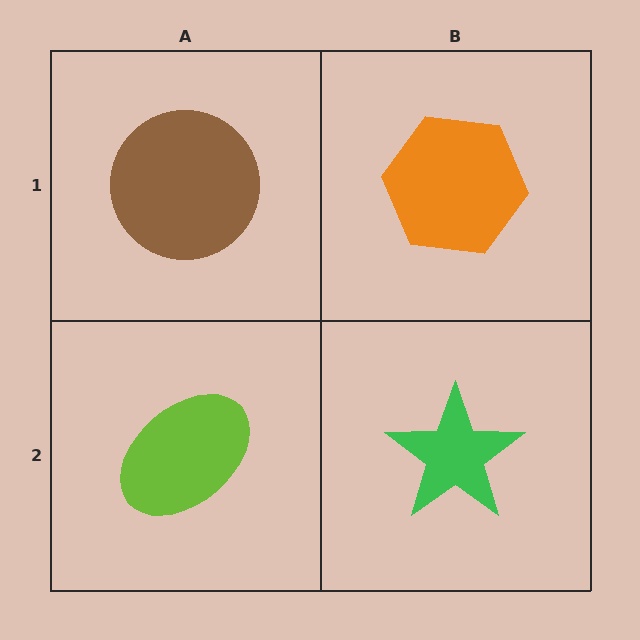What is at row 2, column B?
A green star.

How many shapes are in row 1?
2 shapes.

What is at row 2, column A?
A lime ellipse.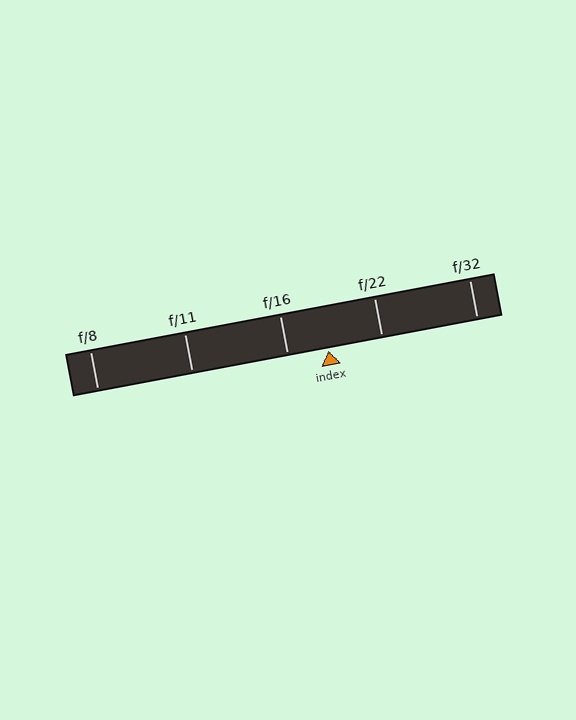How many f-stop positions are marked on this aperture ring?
There are 5 f-stop positions marked.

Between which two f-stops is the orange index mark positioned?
The index mark is between f/16 and f/22.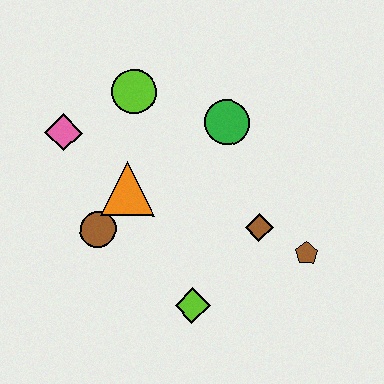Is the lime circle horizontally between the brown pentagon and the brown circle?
Yes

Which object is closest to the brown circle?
The orange triangle is closest to the brown circle.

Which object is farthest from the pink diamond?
The brown pentagon is farthest from the pink diamond.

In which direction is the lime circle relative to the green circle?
The lime circle is to the left of the green circle.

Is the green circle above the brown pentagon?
Yes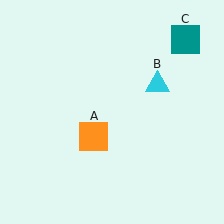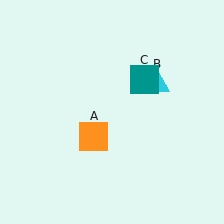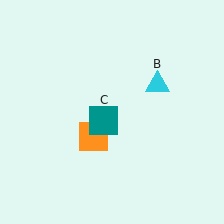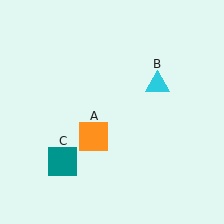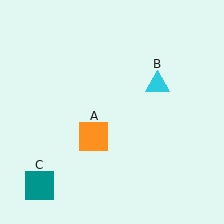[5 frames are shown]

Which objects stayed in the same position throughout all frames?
Orange square (object A) and cyan triangle (object B) remained stationary.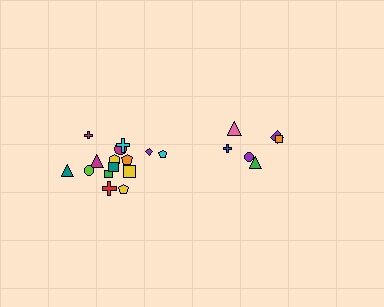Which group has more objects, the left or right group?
The left group.